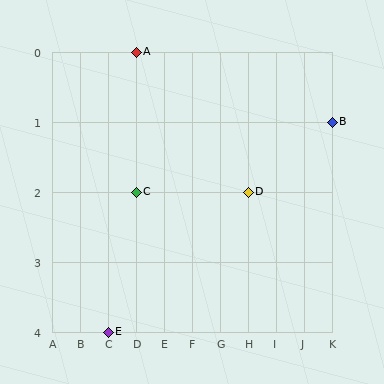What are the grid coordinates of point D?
Point D is at grid coordinates (H, 2).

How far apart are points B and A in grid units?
Points B and A are 7 columns and 1 row apart (about 7.1 grid units diagonally).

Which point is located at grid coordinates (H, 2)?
Point D is at (H, 2).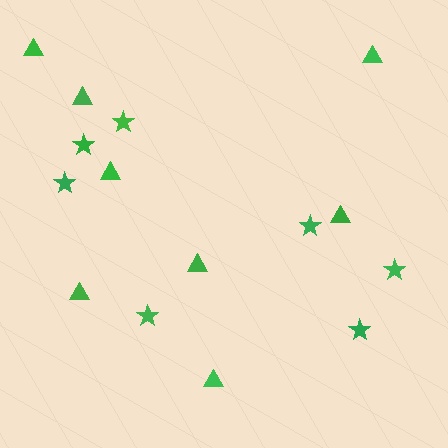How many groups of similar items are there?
There are 2 groups: one group of triangles (8) and one group of stars (7).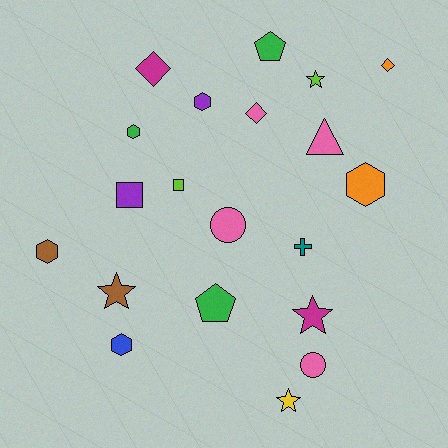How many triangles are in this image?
There is 1 triangle.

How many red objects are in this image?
There are no red objects.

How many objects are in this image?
There are 20 objects.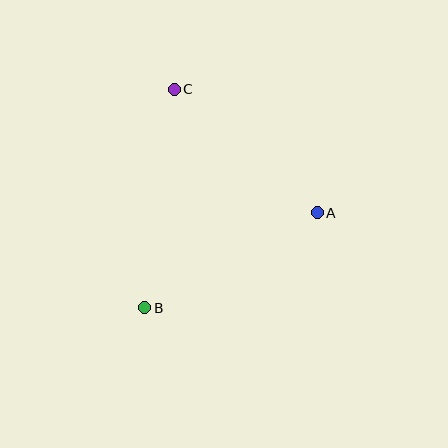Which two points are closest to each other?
Points A and C are closest to each other.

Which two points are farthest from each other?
Points B and C are farthest from each other.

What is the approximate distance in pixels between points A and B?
The distance between A and B is approximately 197 pixels.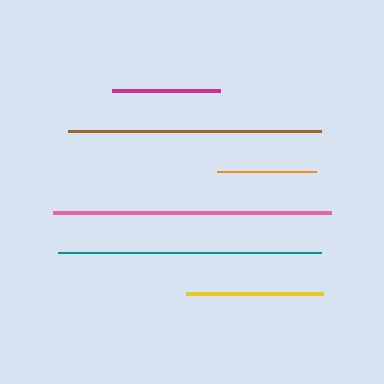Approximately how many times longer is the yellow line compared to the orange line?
The yellow line is approximately 1.4 times the length of the orange line.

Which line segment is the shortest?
The orange line is the shortest at approximately 100 pixels.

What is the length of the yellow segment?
The yellow segment is approximately 137 pixels long.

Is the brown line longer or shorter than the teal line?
The teal line is longer than the brown line.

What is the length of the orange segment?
The orange segment is approximately 100 pixels long.